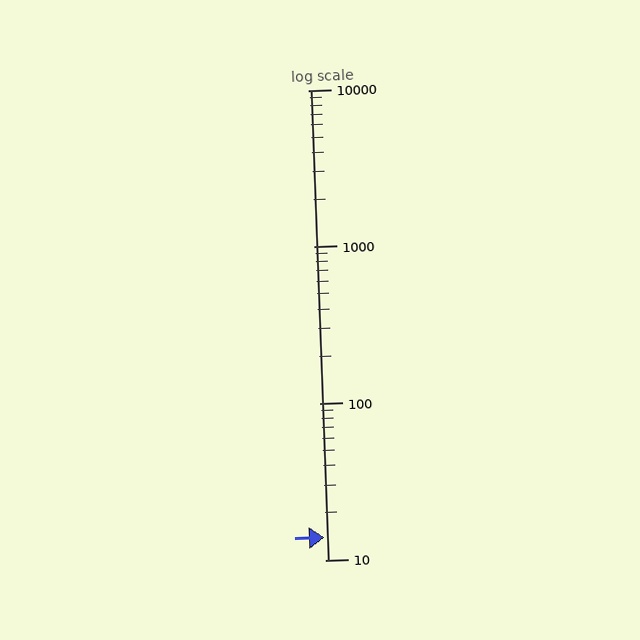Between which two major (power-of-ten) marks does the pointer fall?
The pointer is between 10 and 100.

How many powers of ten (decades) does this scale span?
The scale spans 3 decades, from 10 to 10000.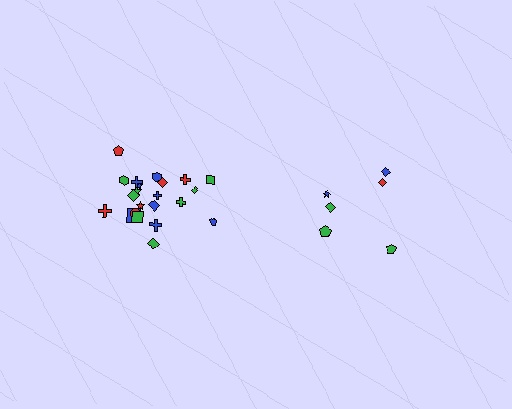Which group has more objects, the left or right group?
The left group.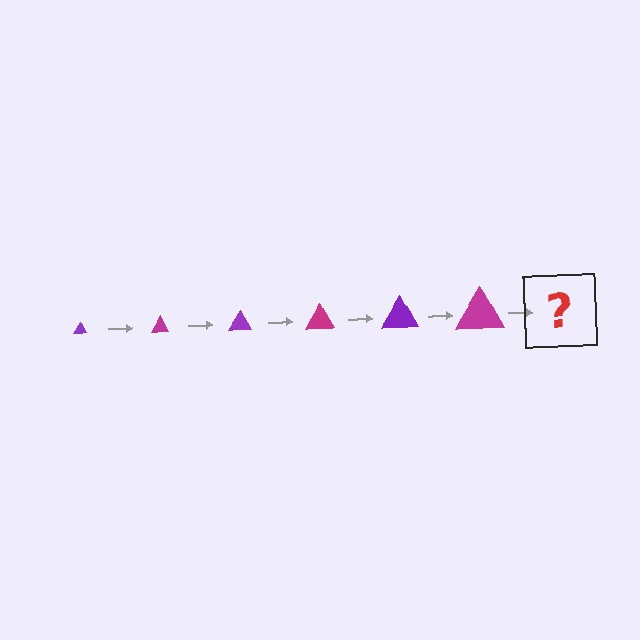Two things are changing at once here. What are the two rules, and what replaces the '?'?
The two rules are that the triangle grows larger each step and the color cycles through purple and magenta. The '?' should be a purple triangle, larger than the previous one.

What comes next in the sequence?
The next element should be a purple triangle, larger than the previous one.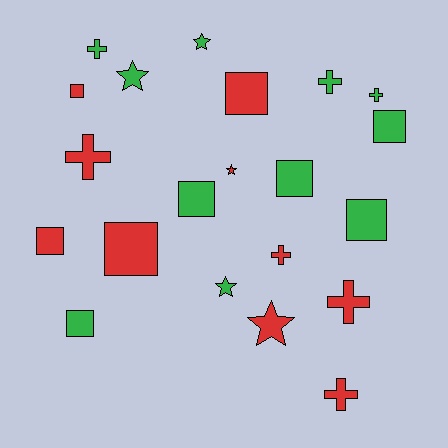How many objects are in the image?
There are 21 objects.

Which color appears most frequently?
Green, with 11 objects.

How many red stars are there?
There are 2 red stars.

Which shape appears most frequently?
Square, with 9 objects.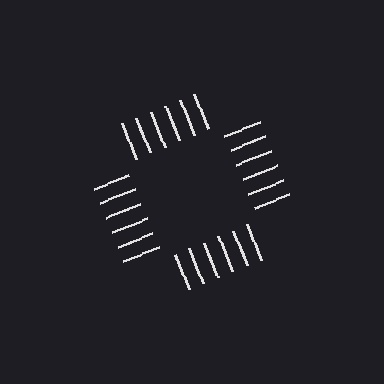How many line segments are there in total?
24 — 6 along each of the 4 edges.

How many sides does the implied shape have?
4 sides — the line-ends trace a square.